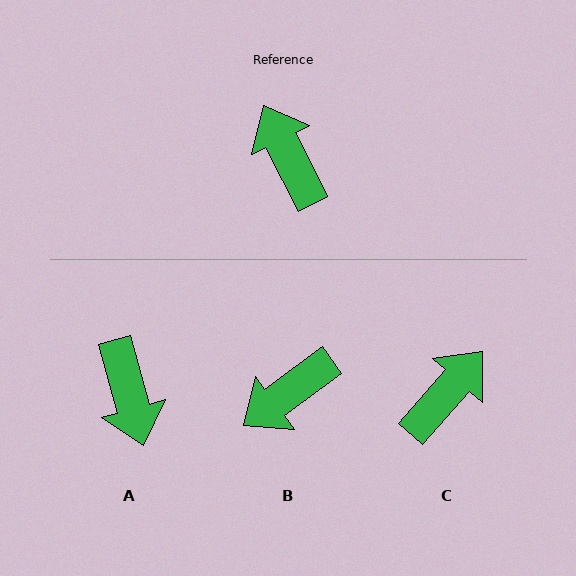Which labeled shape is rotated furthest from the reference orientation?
A, about 168 degrees away.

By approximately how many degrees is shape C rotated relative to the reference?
Approximately 68 degrees clockwise.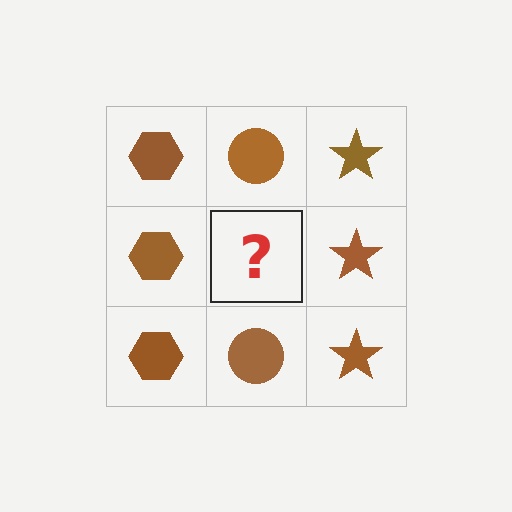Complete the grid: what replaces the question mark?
The question mark should be replaced with a brown circle.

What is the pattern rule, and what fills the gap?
The rule is that each column has a consistent shape. The gap should be filled with a brown circle.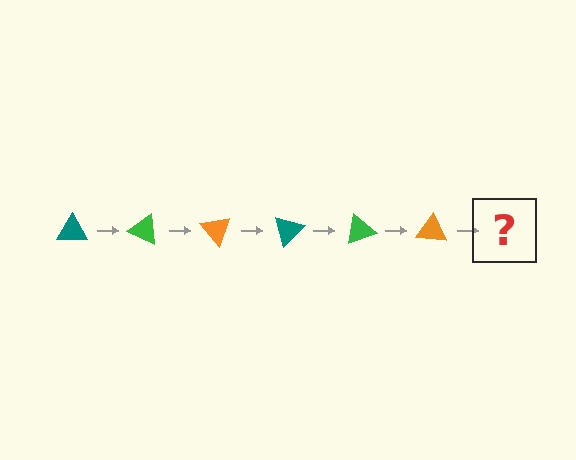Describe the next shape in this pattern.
It should be a teal triangle, rotated 150 degrees from the start.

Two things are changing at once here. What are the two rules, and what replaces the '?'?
The two rules are that it rotates 25 degrees each step and the color cycles through teal, green, and orange. The '?' should be a teal triangle, rotated 150 degrees from the start.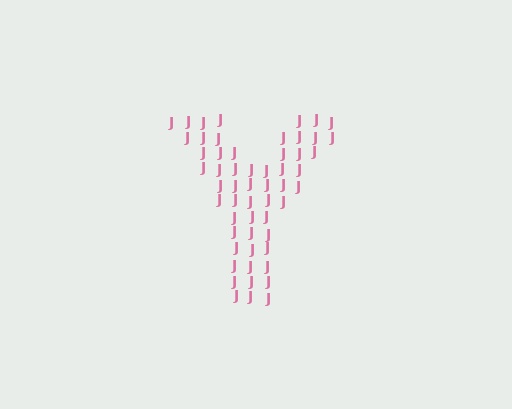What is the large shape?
The large shape is the letter Y.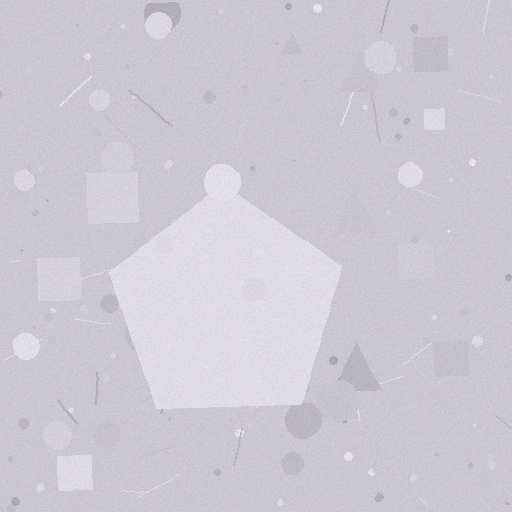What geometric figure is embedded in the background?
A pentagon is embedded in the background.